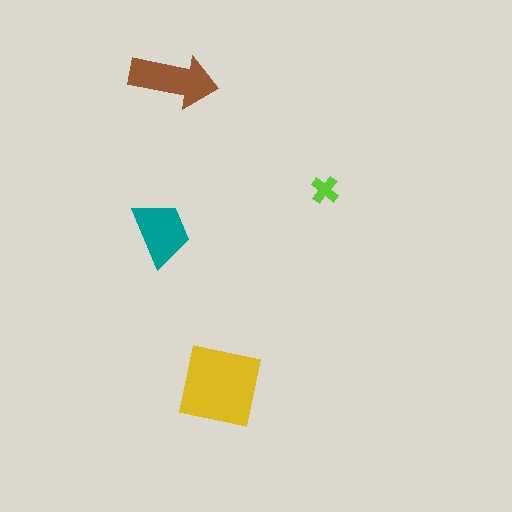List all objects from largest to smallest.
The yellow square, the brown arrow, the teal trapezoid, the lime cross.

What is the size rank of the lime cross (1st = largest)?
4th.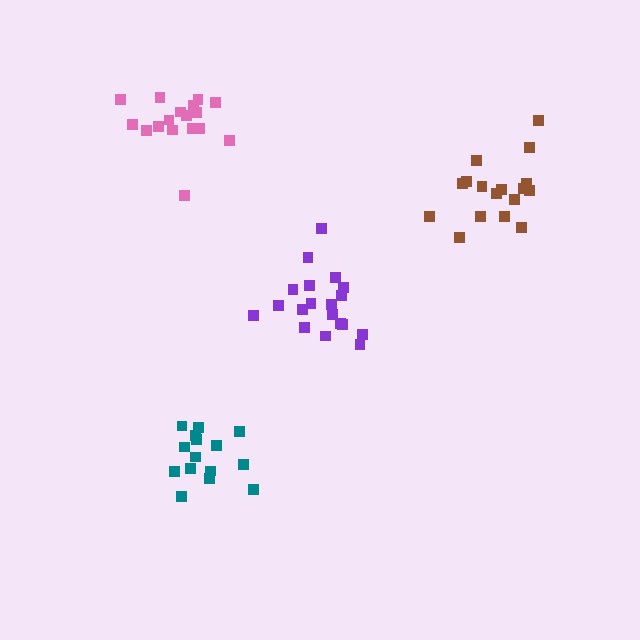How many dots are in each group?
Group 1: 19 dots, Group 2: 15 dots, Group 3: 17 dots, Group 4: 17 dots (68 total).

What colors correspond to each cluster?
The clusters are colored: purple, teal, brown, pink.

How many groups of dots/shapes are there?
There are 4 groups.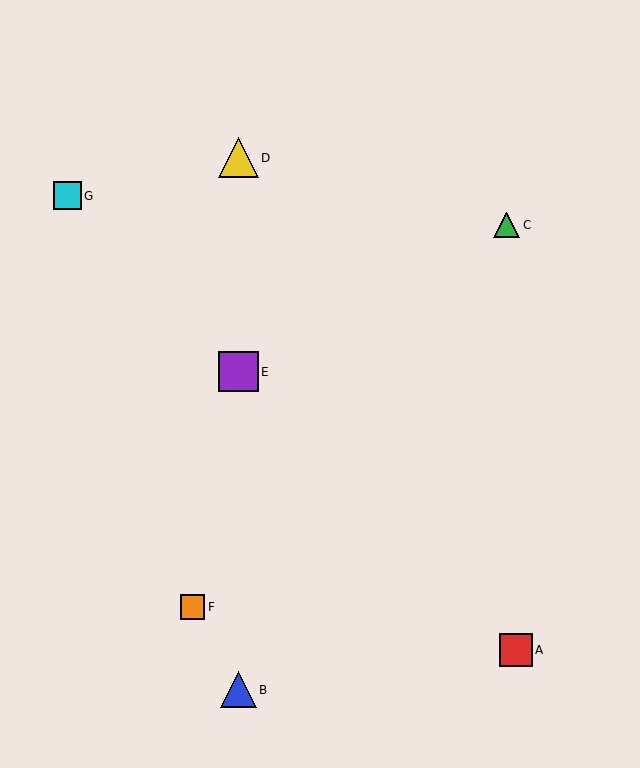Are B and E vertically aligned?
Yes, both are at x≈238.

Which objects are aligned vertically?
Objects B, D, E are aligned vertically.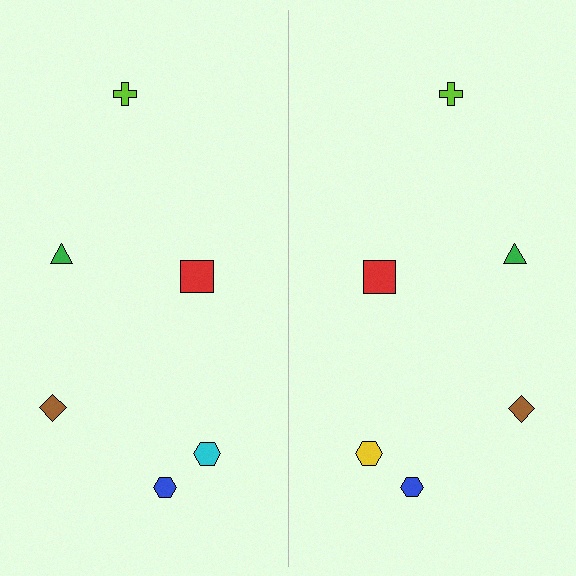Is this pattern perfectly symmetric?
No, the pattern is not perfectly symmetric. The yellow hexagon on the right side breaks the symmetry — its mirror counterpart is cyan.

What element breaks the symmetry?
The yellow hexagon on the right side breaks the symmetry — its mirror counterpart is cyan.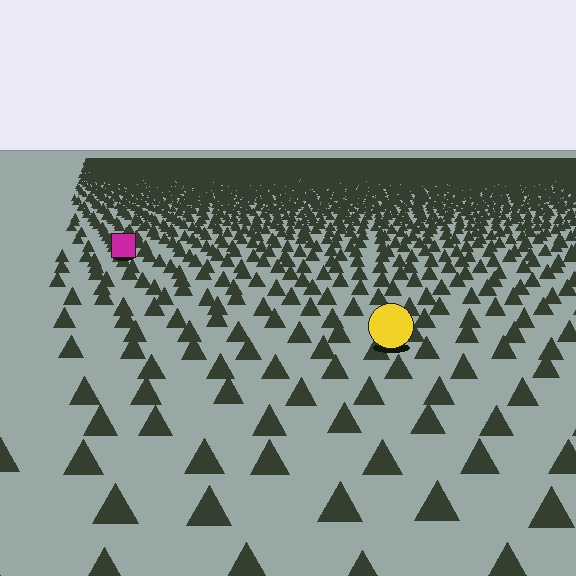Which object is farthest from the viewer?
The magenta square is farthest from the viewer. It appears smaller and the ground texture around it is denser.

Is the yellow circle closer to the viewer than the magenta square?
Yes. The yellow circle is closer — you can tell from the texture gradient: the ground texture is coarser near it.